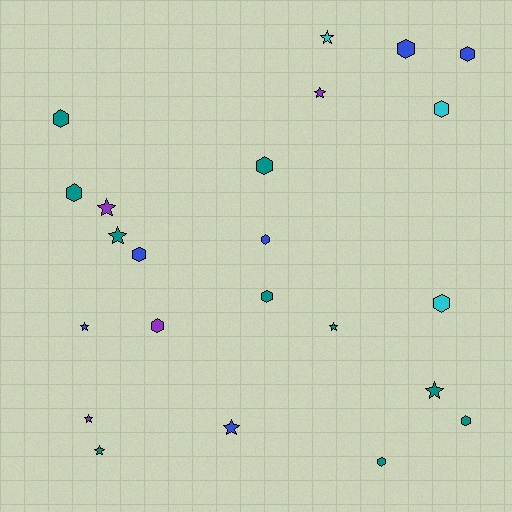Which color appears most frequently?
Teal, with 10 objects.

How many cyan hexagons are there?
There are 2 cyan hexagons.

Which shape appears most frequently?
Hexagon, with 13 objects.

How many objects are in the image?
There are 23 objects.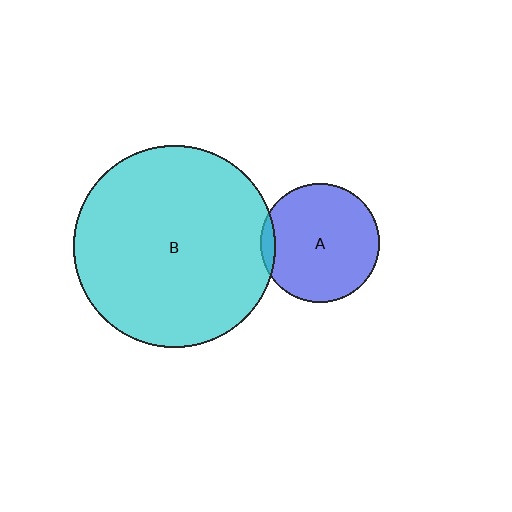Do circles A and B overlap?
Yes.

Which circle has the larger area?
Circle B (cyan).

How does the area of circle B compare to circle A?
Approximately 2.9 times.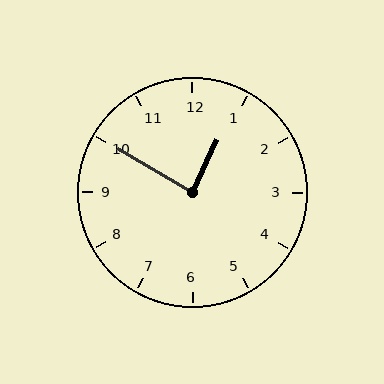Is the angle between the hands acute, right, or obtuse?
It is right.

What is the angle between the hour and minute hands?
Approximately 85 degrees.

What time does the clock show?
12:50.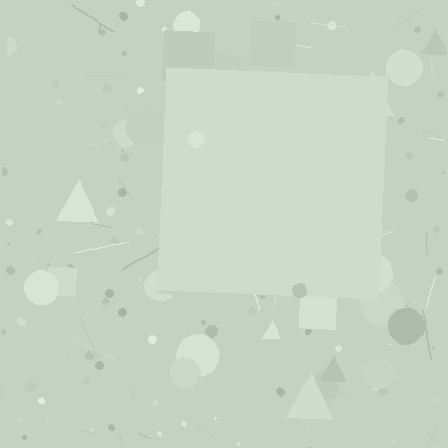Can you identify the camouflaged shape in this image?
The camouflaged shape is a square.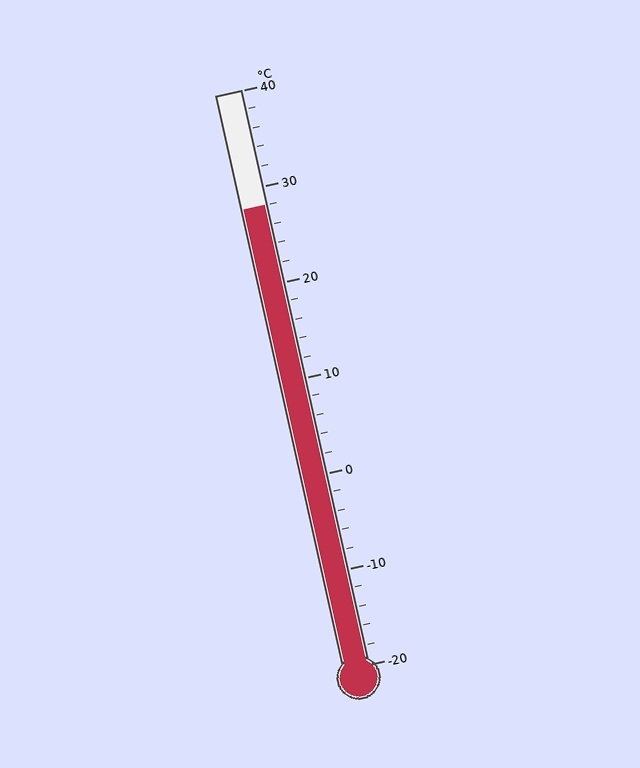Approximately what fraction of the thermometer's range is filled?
The thermometer is filled to approximately 80% of its range.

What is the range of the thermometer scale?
The thermometer scale ranges from -20°C to 40°C.